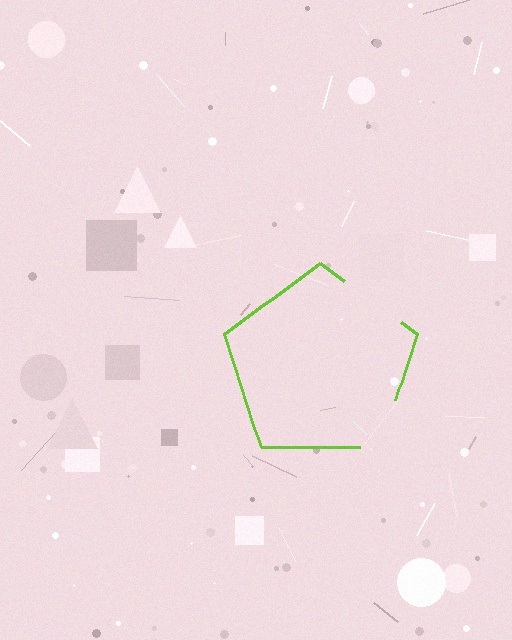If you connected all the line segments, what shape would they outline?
They would outline a pentagon.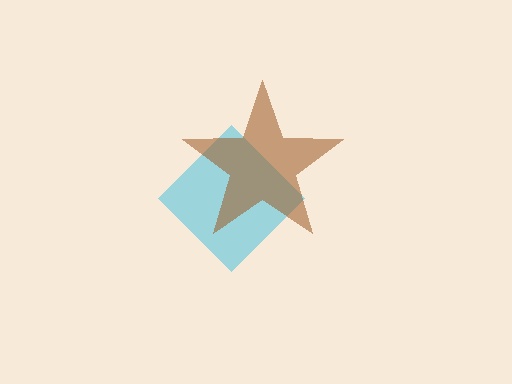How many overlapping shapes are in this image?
There are 2 overlapping shapes in the image.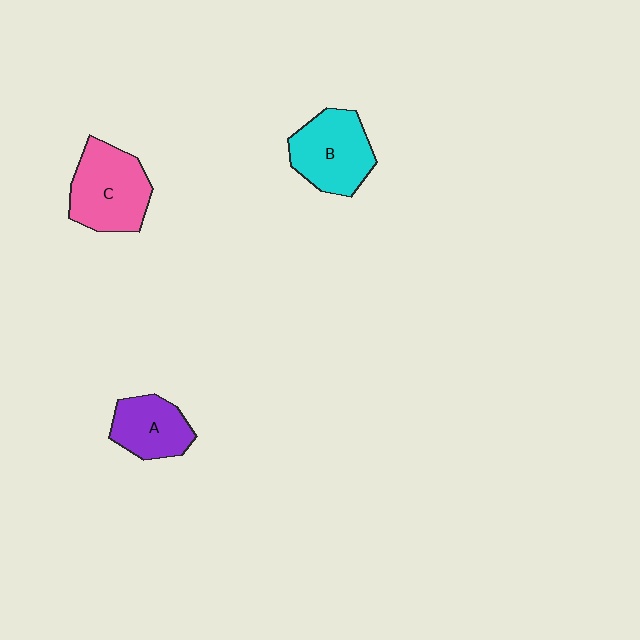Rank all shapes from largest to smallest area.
From largest to smallest: C (pink), B (cyan), A (purple).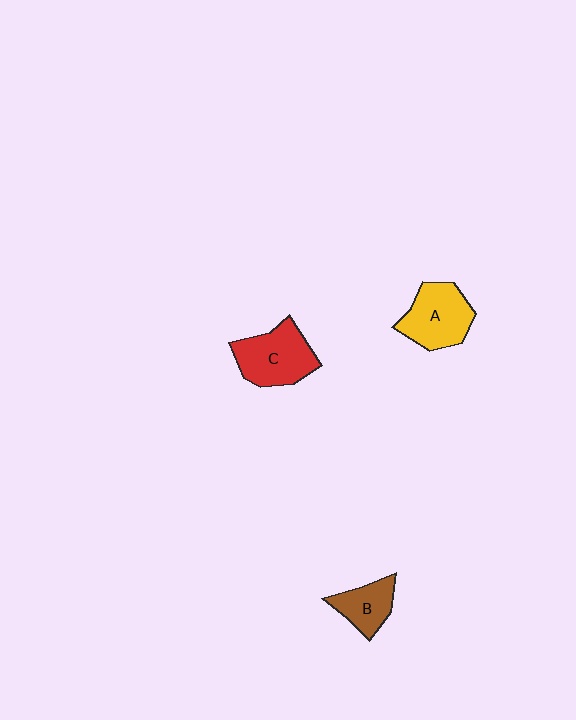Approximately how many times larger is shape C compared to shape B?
Approximately 1.6 times.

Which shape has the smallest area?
Shape B (brown).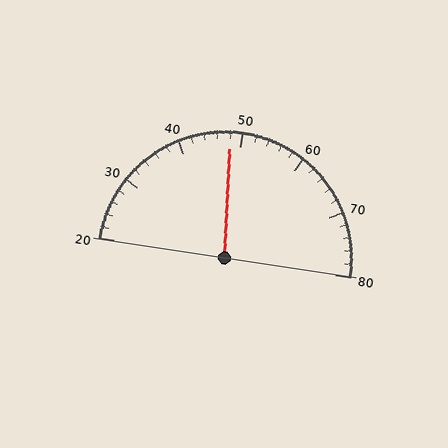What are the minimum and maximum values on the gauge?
The gauge ranges from 20 to 80.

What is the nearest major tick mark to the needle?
The nearest major tick mark is 50.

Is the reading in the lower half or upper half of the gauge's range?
The reading is in the lower half of the range (20 to 80).